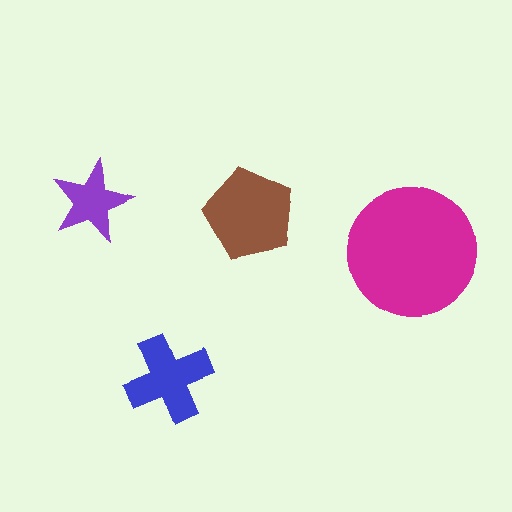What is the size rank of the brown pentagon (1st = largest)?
2nd.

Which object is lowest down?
The blue cross is bottommost.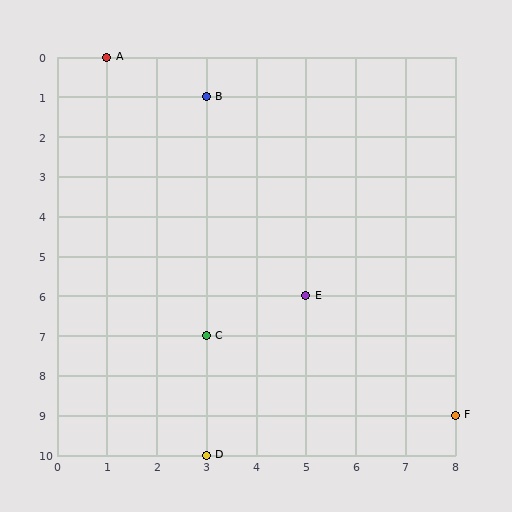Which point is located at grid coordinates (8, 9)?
Point F is at (8, 9).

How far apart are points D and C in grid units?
Points D and C are 3 rows apart.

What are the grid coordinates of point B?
Point B is at grid coordinates (3, 1).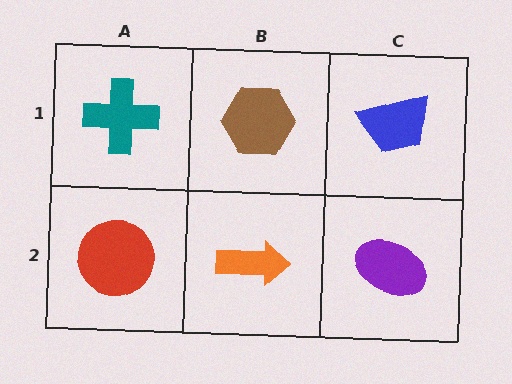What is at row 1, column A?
A teal cross.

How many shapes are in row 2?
3 shapes.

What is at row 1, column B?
A brown hexagon.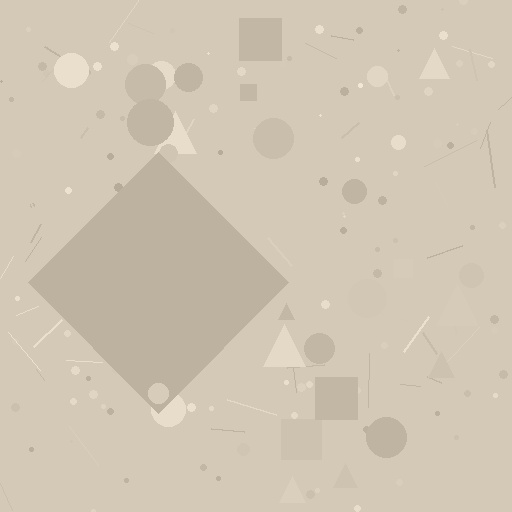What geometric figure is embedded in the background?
A diamond is embedded in the background.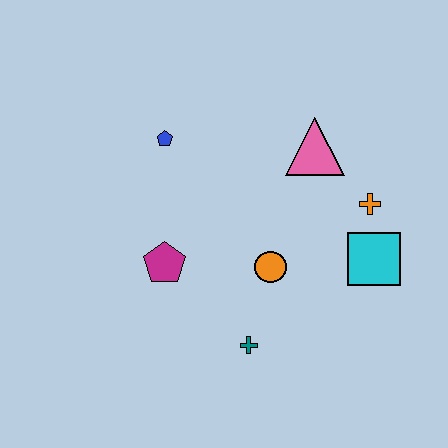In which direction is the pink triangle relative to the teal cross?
The pink triangle is above the teal cross.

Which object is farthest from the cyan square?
The blue pentagon is farthest from the cyan square.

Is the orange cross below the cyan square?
No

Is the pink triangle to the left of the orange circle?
No